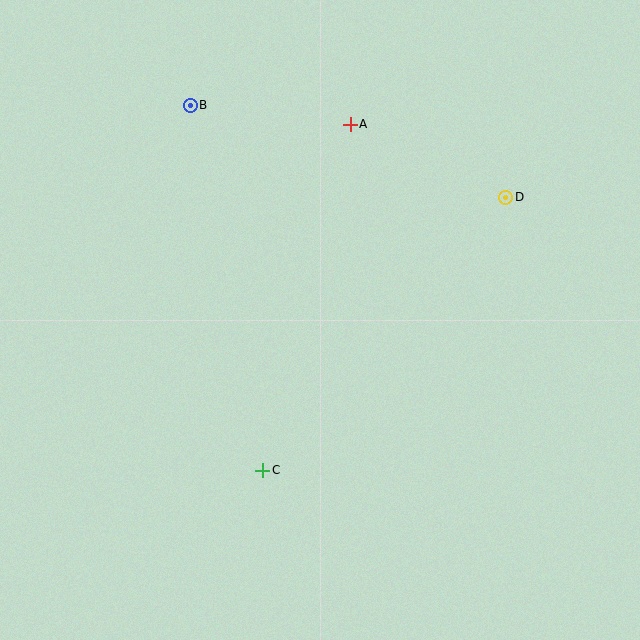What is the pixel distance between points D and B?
The distance between D and B is 329 pixels.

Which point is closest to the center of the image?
Point C at (263, 470) is closest to the center.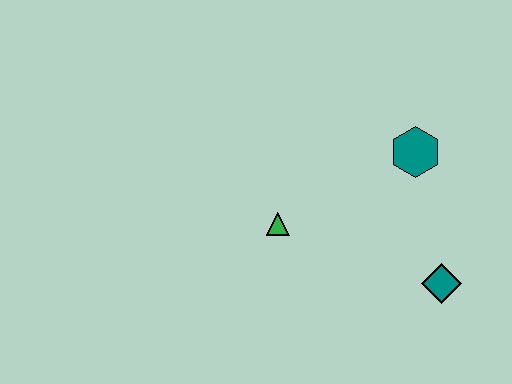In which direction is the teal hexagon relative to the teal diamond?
The teal hexagon is above the teal diamond.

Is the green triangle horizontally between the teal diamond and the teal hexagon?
No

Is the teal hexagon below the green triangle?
No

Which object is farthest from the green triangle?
The teal diamond is farthest from the green triangle.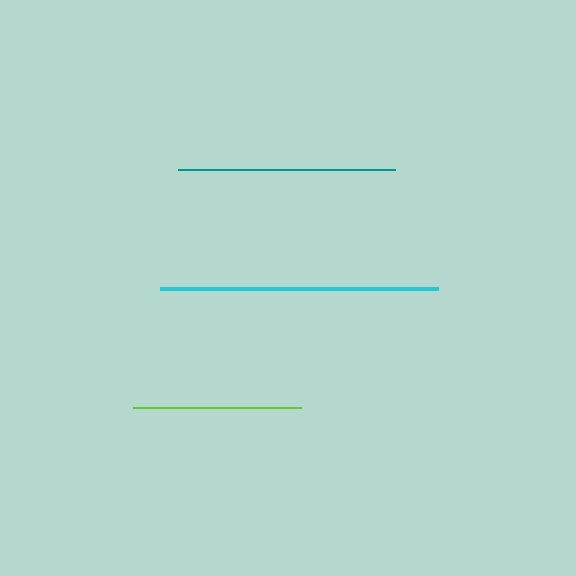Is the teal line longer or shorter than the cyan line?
The cyan line is longer than the teal line.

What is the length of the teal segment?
The teal segment is approximately 216 pixels long.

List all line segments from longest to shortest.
From longest to shortest: cyan, teal, lime.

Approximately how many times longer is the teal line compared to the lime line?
The teal line is approximately 1.3 times the length of the lime line.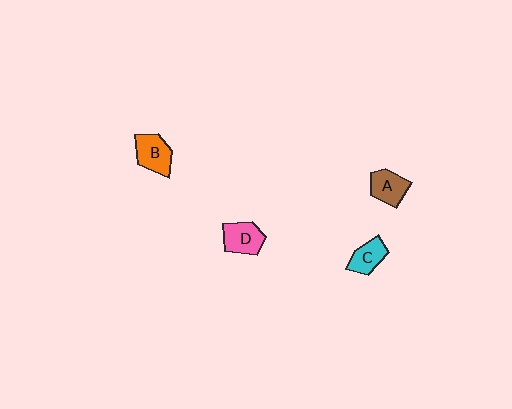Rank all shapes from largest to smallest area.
From largest to smallest: B (orange), D (pink), A (brown), C (cyan).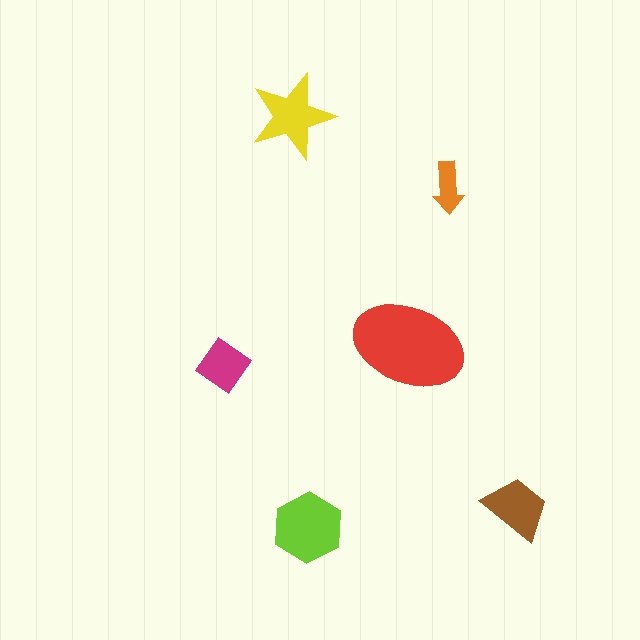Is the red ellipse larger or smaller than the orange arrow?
Larger.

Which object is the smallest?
The orange arrow.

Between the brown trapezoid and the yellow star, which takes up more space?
The yellow star.